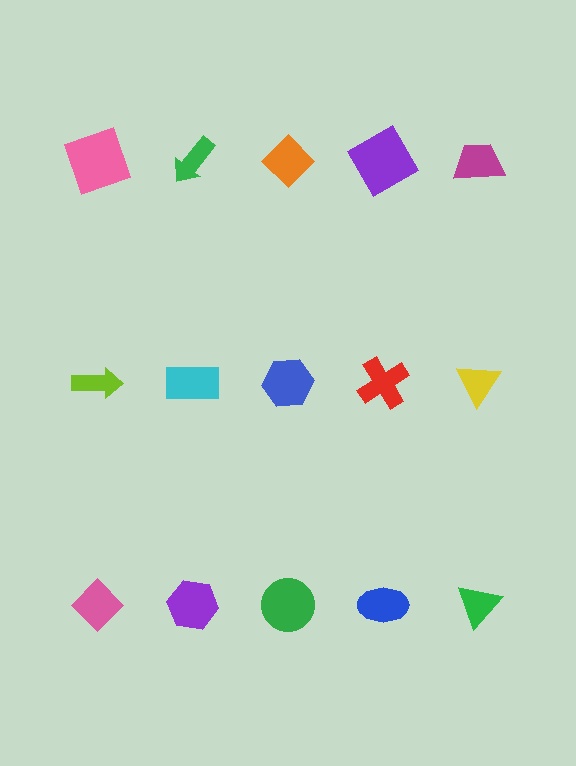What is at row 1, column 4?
A purple diamond.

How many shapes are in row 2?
5 shapes.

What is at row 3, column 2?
A purple hexagon.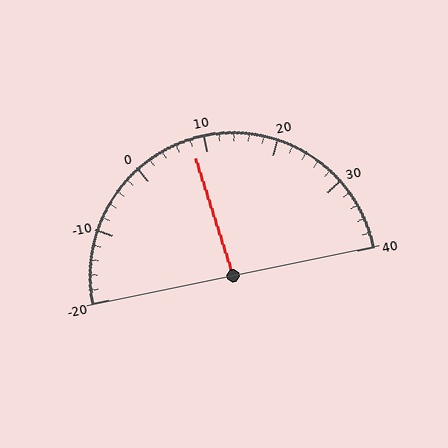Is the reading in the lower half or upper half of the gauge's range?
The reading is in the lower half of the range (-20 to 40).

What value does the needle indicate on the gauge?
The needle indicates approximately 8.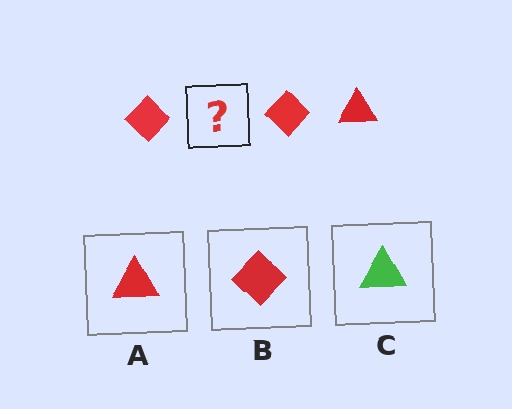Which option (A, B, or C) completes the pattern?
A.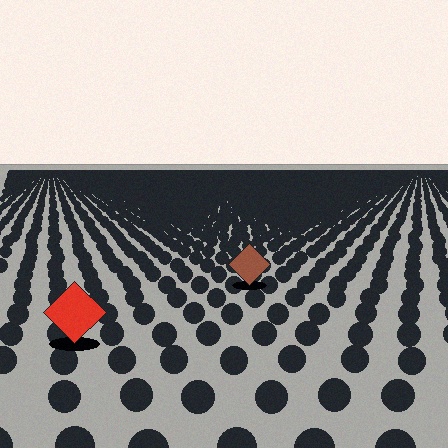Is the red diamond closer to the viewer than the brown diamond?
Yes. The red diamond is closer — you can tell from the texture gradient: the ground texture is coarser near it.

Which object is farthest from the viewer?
The brown diamond is farthest from the viewer. It appears smaller and the ground texture around it is denser.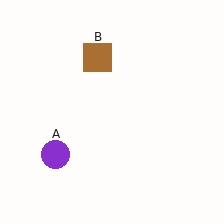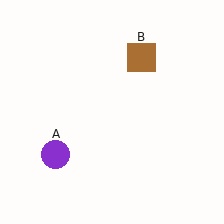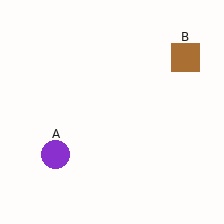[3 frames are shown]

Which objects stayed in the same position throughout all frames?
Purple circle (object A) remained stationary.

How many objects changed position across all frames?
1 object changed position: brown square (object B).